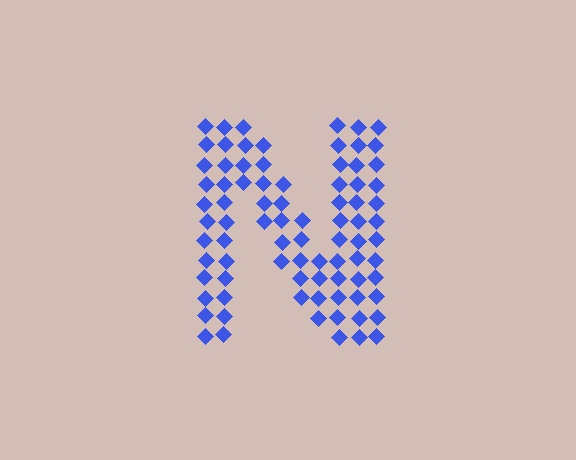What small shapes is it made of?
It is made of small diamonds.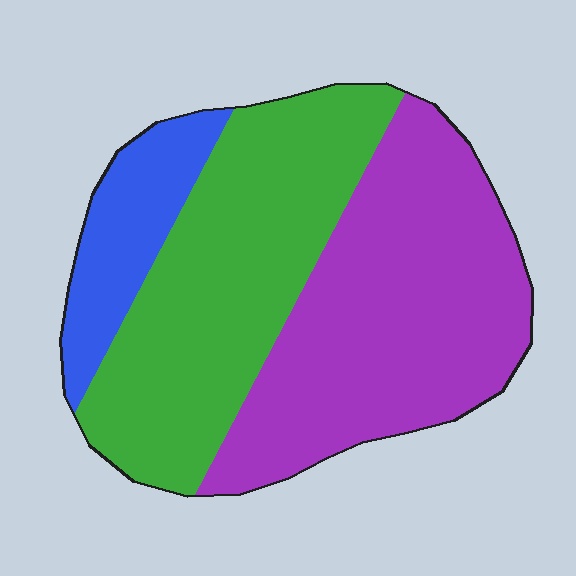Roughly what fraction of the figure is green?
Green covers about 40% of the figure.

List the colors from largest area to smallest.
From largest to smallest: purple, green, blue.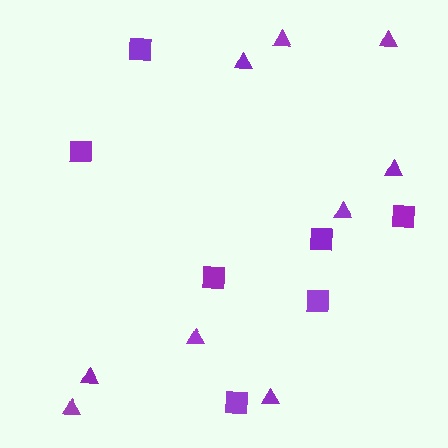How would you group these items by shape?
There are 2 groups: one group of triangles (9) and one group of squares (7).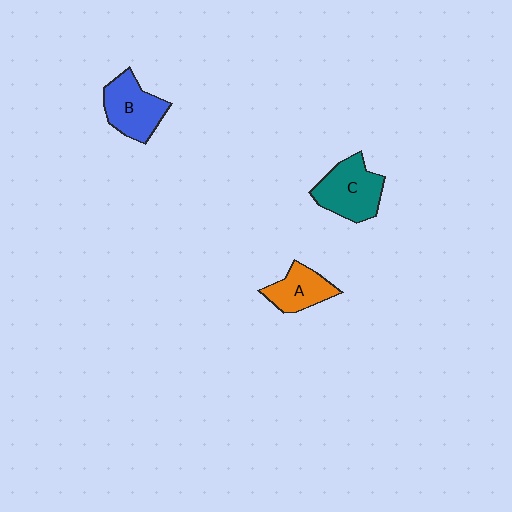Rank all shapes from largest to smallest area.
From largest to smallest: C (teal), B (blue), A (orange).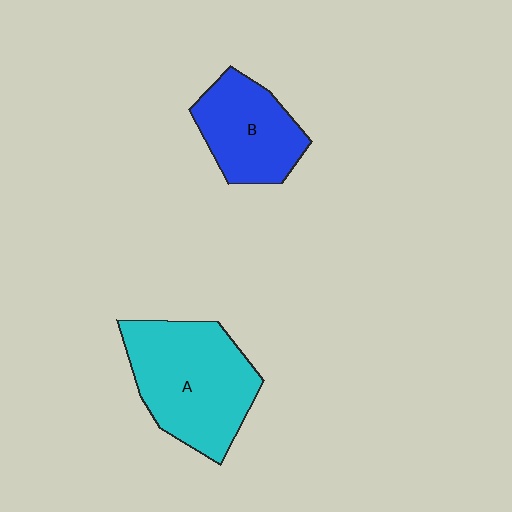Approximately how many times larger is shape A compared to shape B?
Approximately 1.5 times.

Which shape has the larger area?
Shape A (cyan).